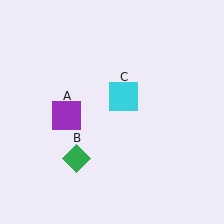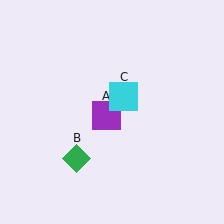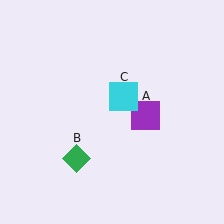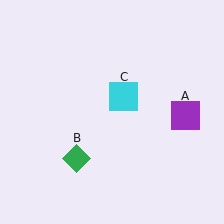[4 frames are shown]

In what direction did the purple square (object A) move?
The purple square (object A) moved right.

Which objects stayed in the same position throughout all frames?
Green diamond (object B) and cyan square (object C) remained stationary.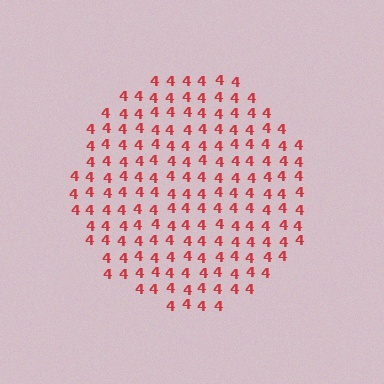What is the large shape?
The large shape is a circle.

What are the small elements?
The small elements are digit 4's.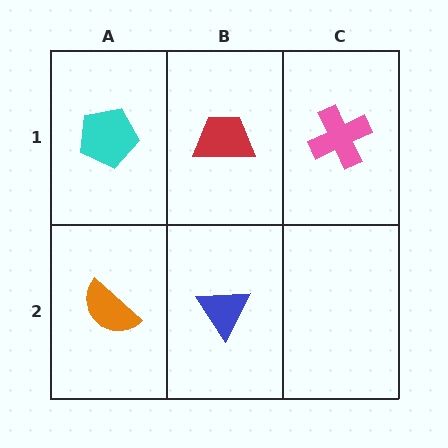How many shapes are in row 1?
3 shapes.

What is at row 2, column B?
A blue triangle.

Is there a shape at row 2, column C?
No, that cell is empty.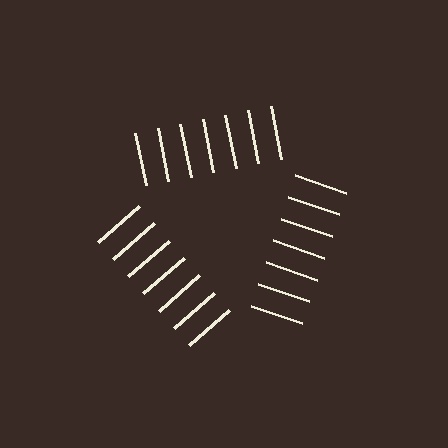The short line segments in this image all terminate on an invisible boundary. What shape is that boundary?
An illusory triangle — the line segments terminate on its edges but no continuous stroke is drawn.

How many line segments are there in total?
21 — 7 along each of the 3 edges.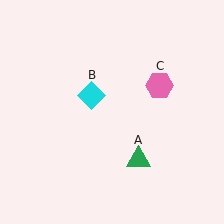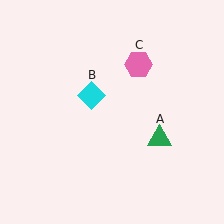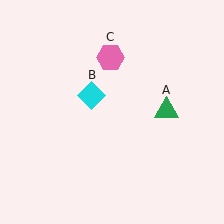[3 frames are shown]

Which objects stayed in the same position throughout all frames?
Cyan diamond (object B) remained stationary.